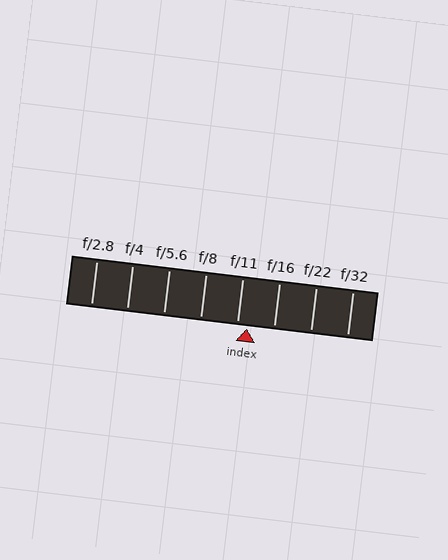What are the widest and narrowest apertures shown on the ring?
The widest aperture shown is f/2.8 and the narrowest is f/32.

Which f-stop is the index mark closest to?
The index mark is closest to f/11.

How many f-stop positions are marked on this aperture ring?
There are 8 f-stop positions marked.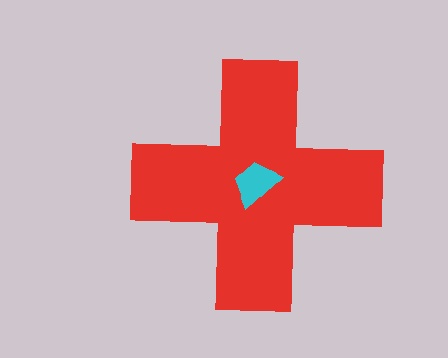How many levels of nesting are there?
2.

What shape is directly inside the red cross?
The cyan trapezoid.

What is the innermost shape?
The cyan trapezoid.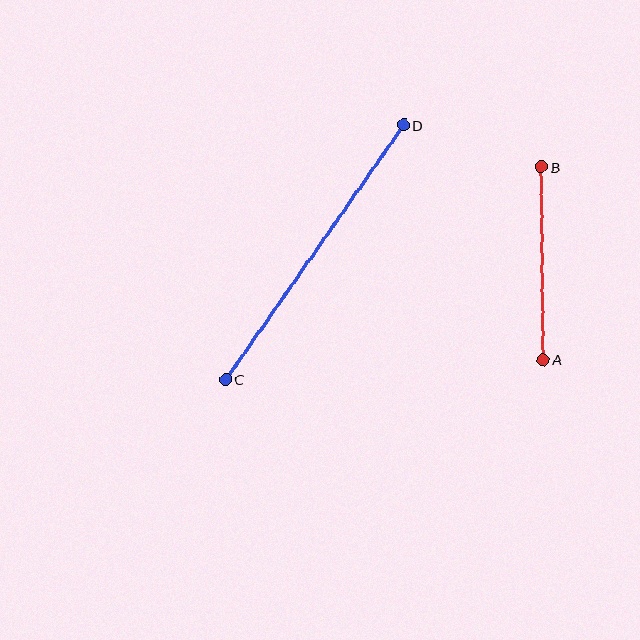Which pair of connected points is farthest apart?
Points C and D are farthest apart.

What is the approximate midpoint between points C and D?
The midpoint is at approximately (315, 252) pixels.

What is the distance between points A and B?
The distance is approximately 193 pixels.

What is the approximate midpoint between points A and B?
The midpoint is at approximately (542, 263) pixels.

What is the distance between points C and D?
The distance is approximately 310 pixels.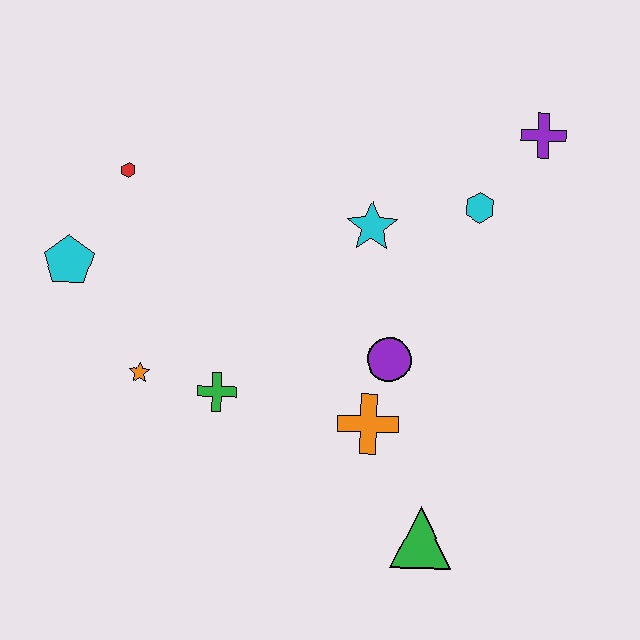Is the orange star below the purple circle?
Yes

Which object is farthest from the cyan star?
The green triangle is farthest from the cyan star.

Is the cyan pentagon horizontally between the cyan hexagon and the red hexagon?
No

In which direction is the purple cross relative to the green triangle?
The purple cross is above the green triangle.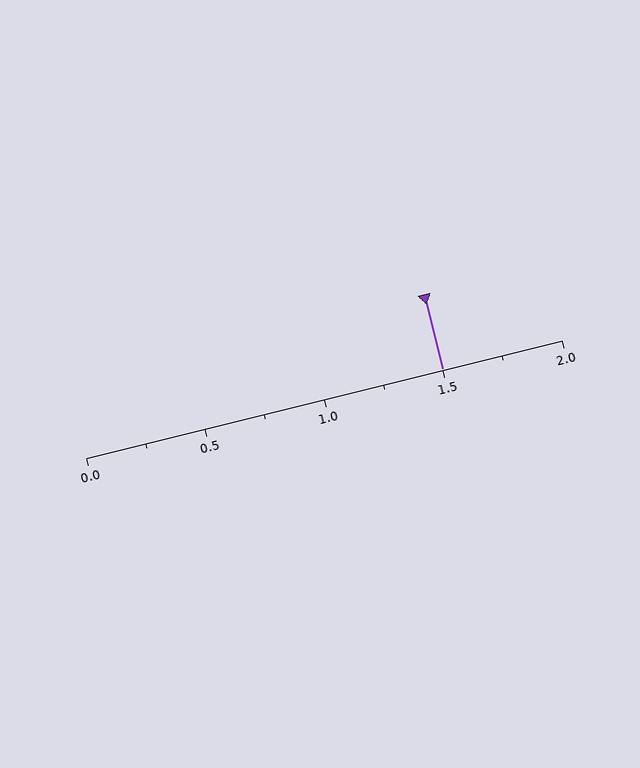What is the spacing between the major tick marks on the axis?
The major ticks are spaced 0.5 apart.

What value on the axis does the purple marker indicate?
The marker indicates approximately 1.5.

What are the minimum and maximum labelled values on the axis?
The axis runs from 0.0 to 2.0.